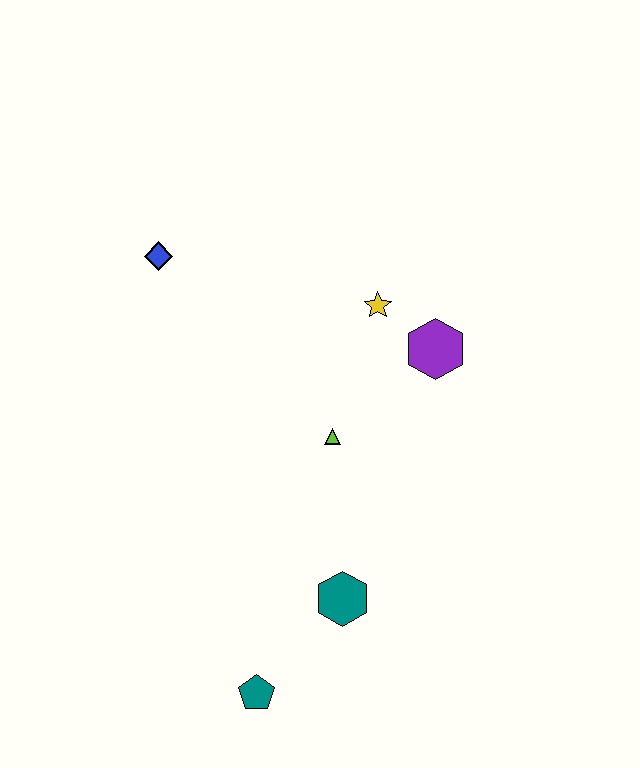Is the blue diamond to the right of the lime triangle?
No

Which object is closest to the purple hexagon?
The yellow star is closest to the purple hexagon.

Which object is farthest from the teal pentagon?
The blue diamond is farthest from the teal pentagon.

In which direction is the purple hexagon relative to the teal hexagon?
The purple hexagon is above the teal hexagon.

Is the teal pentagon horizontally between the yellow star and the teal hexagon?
No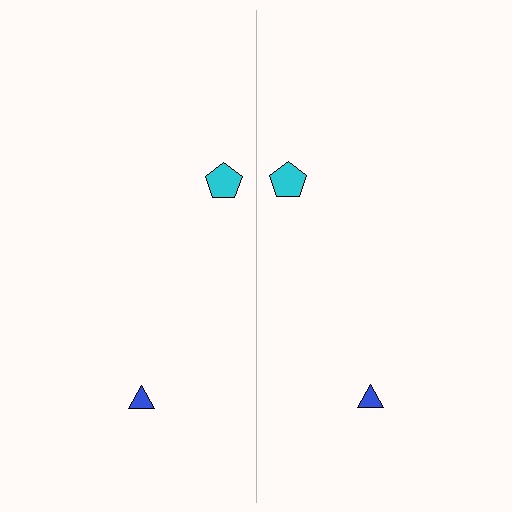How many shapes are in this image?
There are 4 shapes in this image.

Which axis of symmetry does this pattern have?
The pattern has a vertical axis of symmetry running through the center of the image.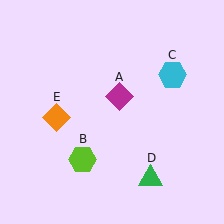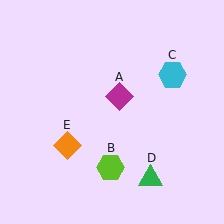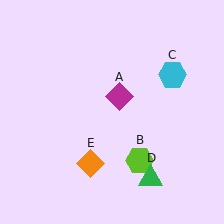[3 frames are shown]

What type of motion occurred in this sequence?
The lime hexagon (object B), orange diamond (object E) rotated counterclockwise around the center of the scene.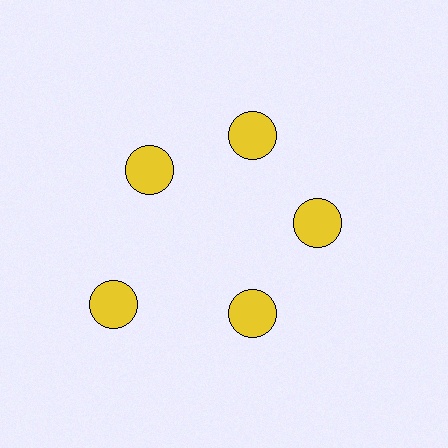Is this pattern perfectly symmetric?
No. The 5 yellow circles are arranged in a ring, but one element near the 8 o'clock position is pushed outward from the center, breaking the 5-fold rotational symmetry.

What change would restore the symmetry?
The symmetry would be restored by moving it inward, back onto the ring so that all 5 circles sit at equal angles and equal distance from the center.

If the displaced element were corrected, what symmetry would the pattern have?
It would have 5-fold rotational symmetry — the pattern would map onto itself every 72 degrees.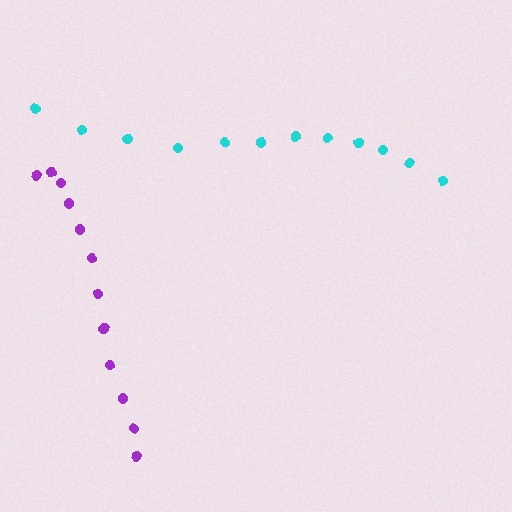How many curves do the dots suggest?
There are 2 distinct paths.